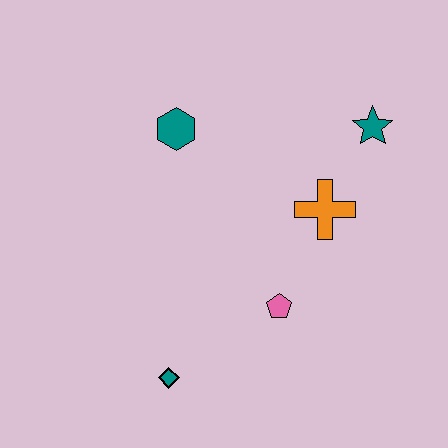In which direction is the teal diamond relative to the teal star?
The teal diamond is below the teal star.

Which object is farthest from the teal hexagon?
The teal diamond is farthest from the teal hexagon.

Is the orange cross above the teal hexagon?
No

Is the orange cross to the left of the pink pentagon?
No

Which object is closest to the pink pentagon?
The orange cross is closest to the pink pentagon.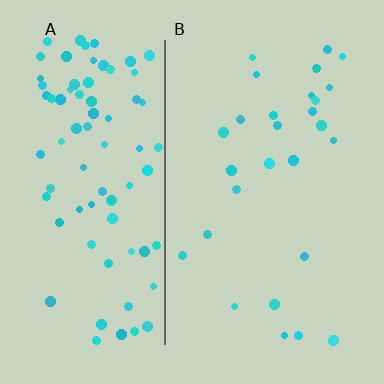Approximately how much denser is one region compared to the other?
Approximately 3.1× — region A over region B.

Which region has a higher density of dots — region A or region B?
A (the left).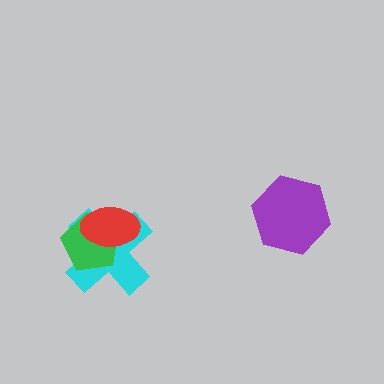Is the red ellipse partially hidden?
No, no other shape covers it.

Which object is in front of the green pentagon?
The red ellipse is in front of the green pentagon.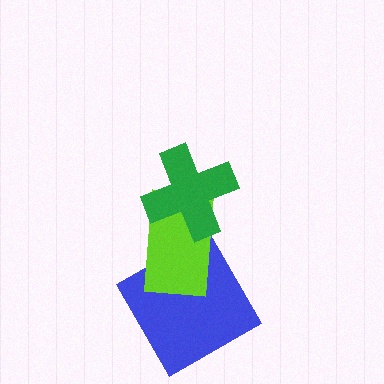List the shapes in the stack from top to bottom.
From top to bottom: the green cross, the lime rectangle, the blue diamond.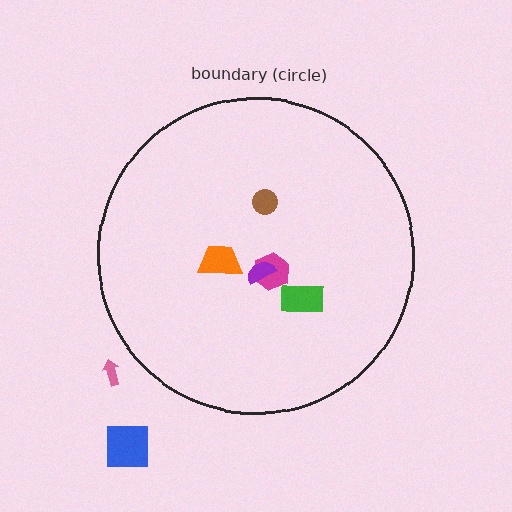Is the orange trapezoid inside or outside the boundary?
Inside.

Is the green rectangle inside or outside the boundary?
Inside.